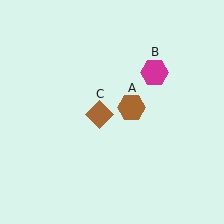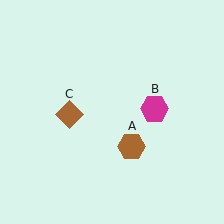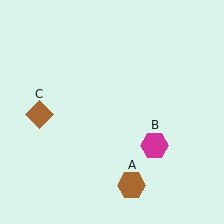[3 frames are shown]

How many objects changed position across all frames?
3 objects changed position: brown hexagon (object A), magenta hexagon (object B), brown diamond (object C).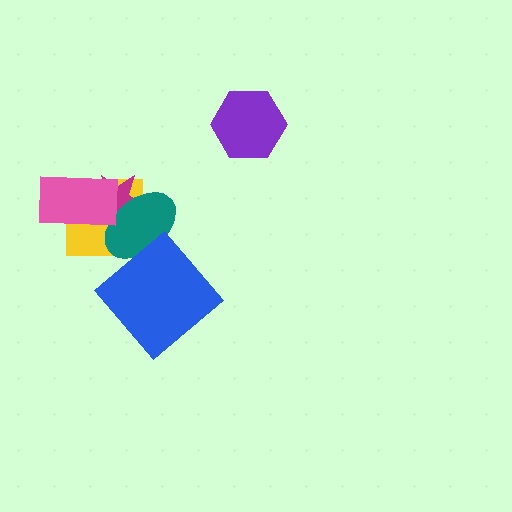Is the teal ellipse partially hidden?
Yes, it is partially covered by another shape.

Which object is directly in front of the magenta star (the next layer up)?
The teal ellipse is directly in front of the magenta star.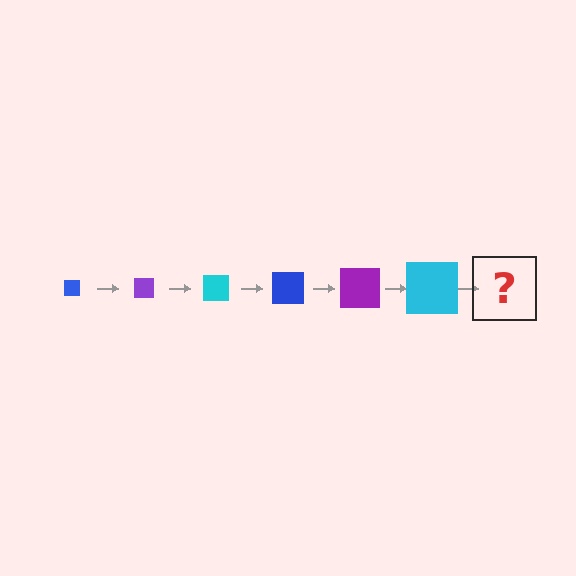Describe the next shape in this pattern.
It should be a blue square, larger than the previous one.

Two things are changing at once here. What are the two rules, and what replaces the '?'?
The two rules are that the square grows larger each step and the color cycles through blue, purple, and cyan. The '?' should be a blue square, larger than the previous one.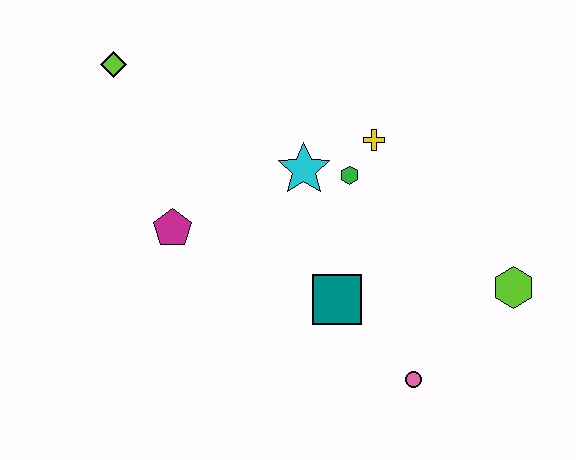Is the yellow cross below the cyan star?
No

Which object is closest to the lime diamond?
The magenta pentagon is closest to the lime diamond.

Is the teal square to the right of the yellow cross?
No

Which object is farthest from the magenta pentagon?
The lime hexagon is farthest from the magenta pentagon.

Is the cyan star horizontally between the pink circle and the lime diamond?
Yes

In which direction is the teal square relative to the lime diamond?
The teal square is below the lime diamond.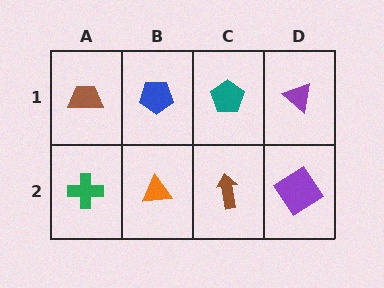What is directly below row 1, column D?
A purple diamond.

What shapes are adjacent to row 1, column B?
An orange triangle (row 2, column B), a brown trapezoid (row 1, column A), a teal pentagon (row 1, column C).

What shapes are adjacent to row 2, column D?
A purple triangle (row 1, column D), a brown arrow (row 2, column C).